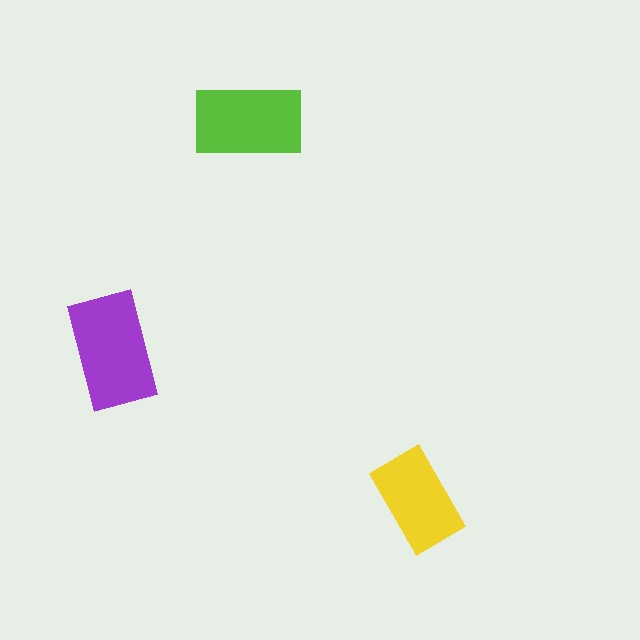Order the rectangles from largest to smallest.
the purple one, the lime one, the yellow one.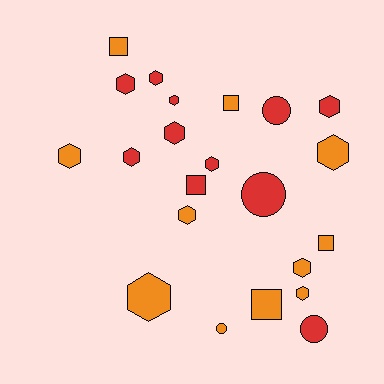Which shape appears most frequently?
Hexagon, with 13 objects.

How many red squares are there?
There is 1 red square.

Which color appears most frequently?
Orange, with 11 objects.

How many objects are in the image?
There are 22 objects.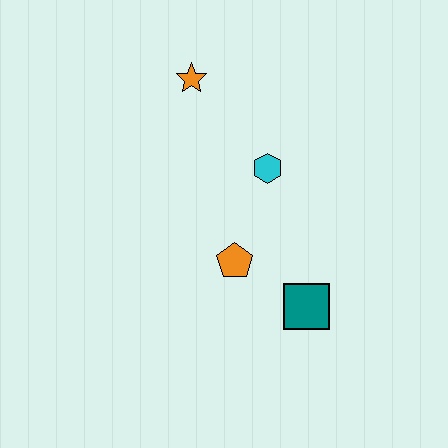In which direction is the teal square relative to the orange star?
The teal square is below the orange star.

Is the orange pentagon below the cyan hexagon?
Yes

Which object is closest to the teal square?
The orange pentagon is closest to the teal square.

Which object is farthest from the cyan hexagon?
The teal square is farthest from the cyan hexagon.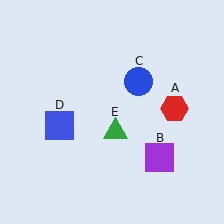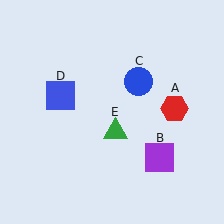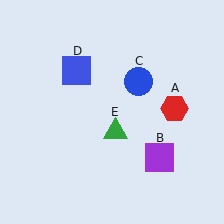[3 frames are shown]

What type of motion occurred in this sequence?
The blue square (object D) rotated clockwise around the center of the scene.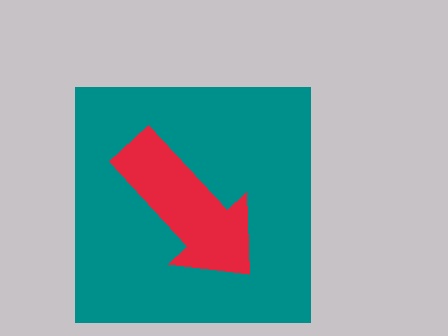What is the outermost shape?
The teal square.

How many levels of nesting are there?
2.